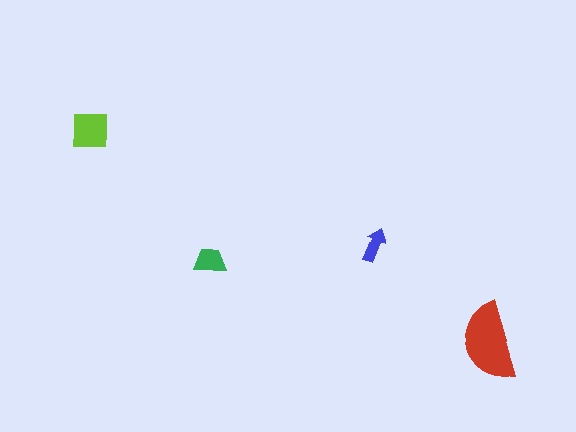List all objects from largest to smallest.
The red semicircle, the lime square, the green trapezoid, the blue arrow.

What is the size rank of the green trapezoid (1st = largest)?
3rd.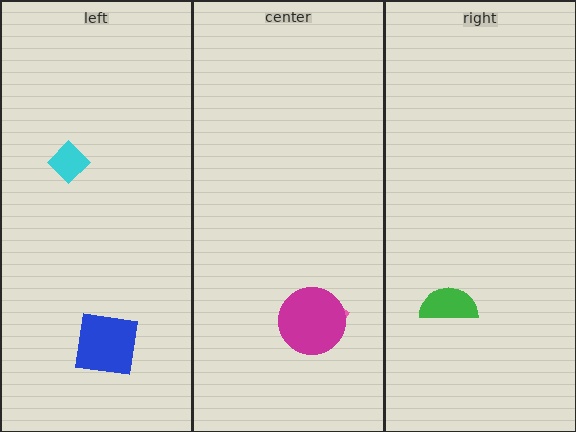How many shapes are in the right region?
1.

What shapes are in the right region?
The green semicircle.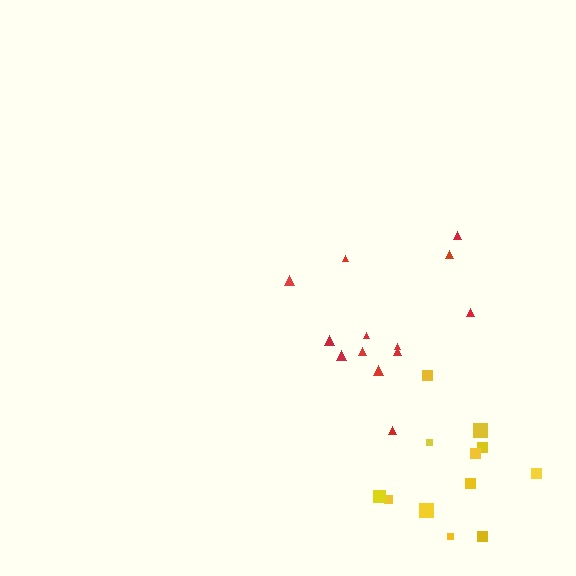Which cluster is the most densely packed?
Yellow.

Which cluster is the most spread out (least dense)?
Red.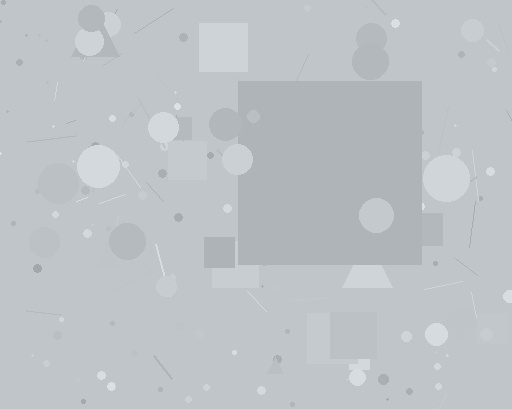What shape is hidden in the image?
A square is hidden in the image.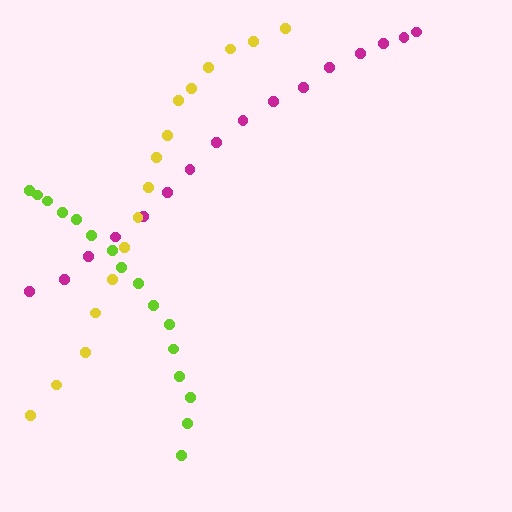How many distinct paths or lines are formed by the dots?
There are 3 distinct paths.